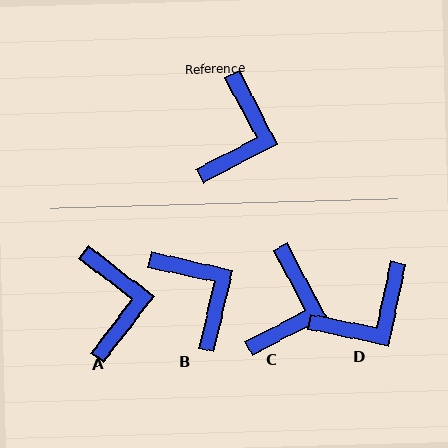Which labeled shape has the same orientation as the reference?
C.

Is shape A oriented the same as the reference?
No, it is off by about 25 degrees.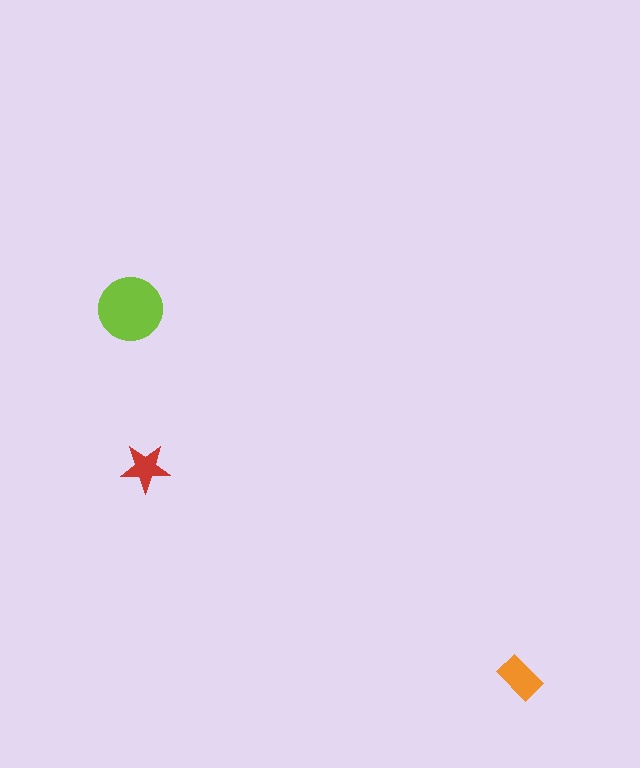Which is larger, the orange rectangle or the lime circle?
The lime circle.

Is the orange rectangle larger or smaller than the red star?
Larger.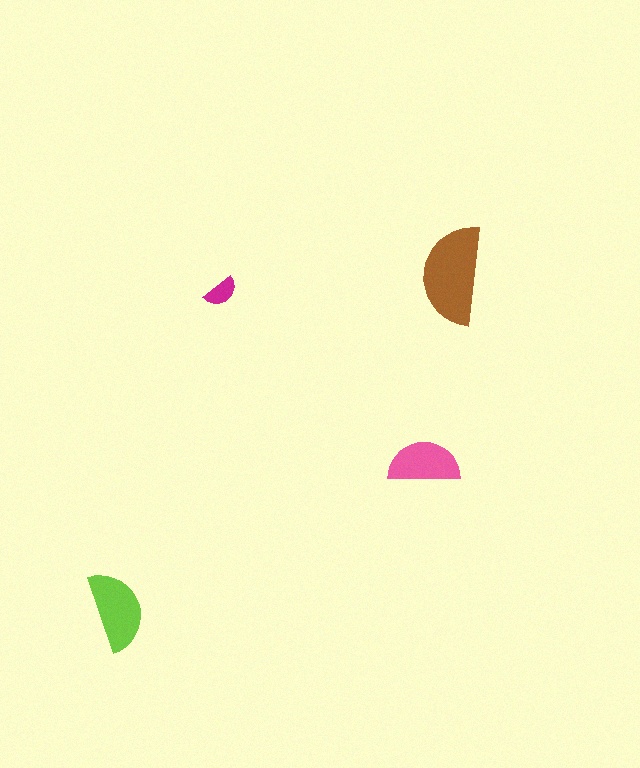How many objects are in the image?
There are 4 objects in the image.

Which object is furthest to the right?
The brown semicircle is rightmost.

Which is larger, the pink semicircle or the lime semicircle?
The lime one.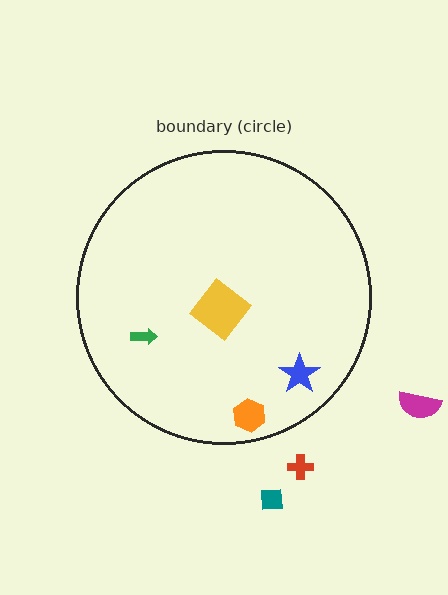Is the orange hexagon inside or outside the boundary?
Inside.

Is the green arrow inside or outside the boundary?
Inside.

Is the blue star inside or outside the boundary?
Inside.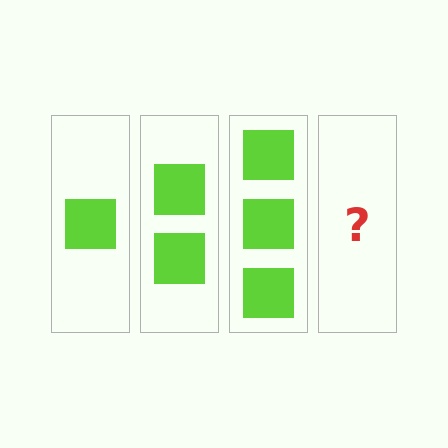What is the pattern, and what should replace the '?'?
The pattern is that each step adds one more square. The '?' should be 4 squares.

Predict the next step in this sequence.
The next step is 4 squares.